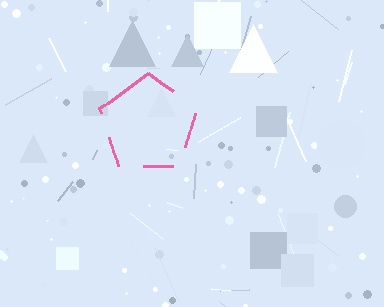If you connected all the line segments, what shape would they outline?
They would outline a pentagon.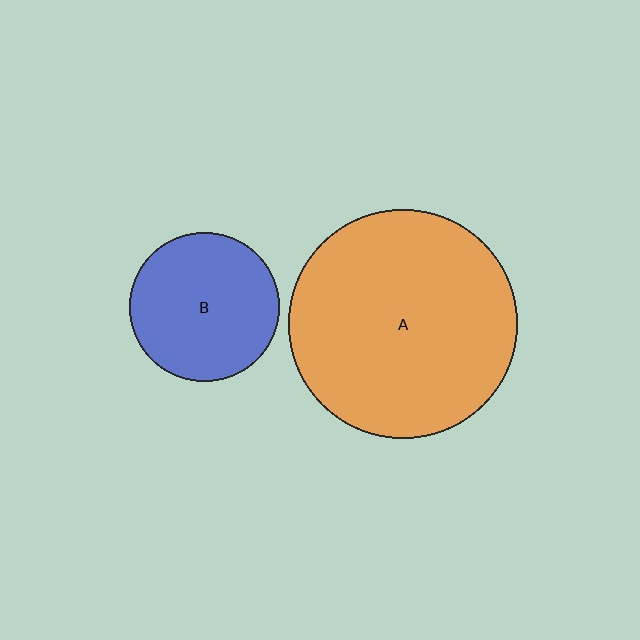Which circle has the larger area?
Circle A (orange).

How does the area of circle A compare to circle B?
Approximately 2.4 times.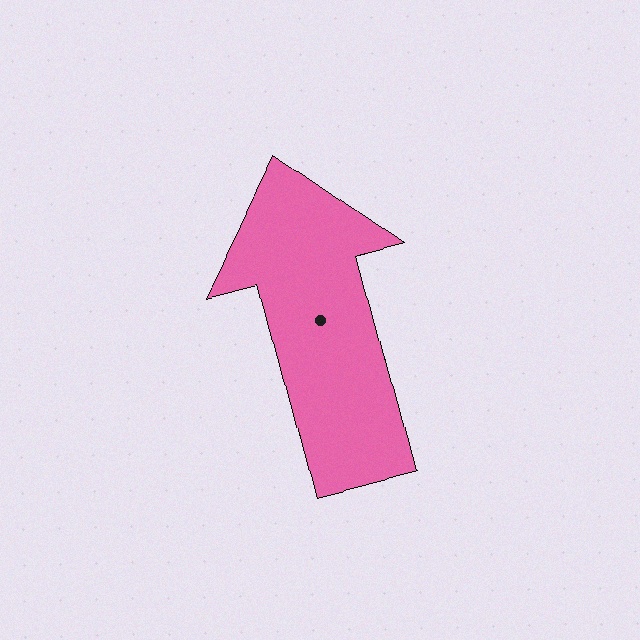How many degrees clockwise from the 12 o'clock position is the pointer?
Approximately 345 degrees.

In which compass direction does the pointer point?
North.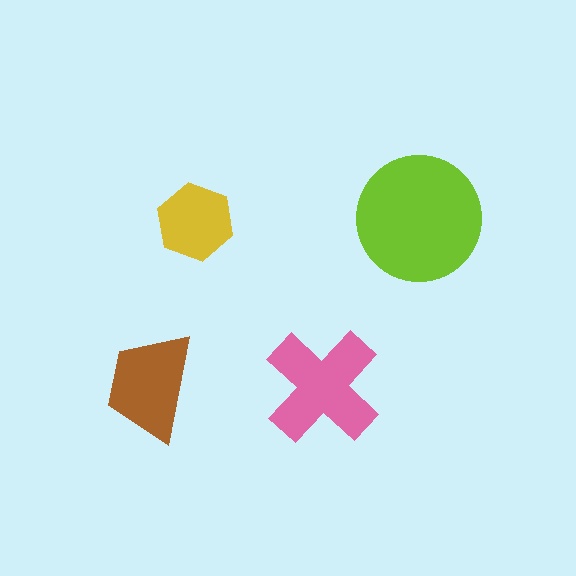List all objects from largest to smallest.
The lime circle, the pink cross, the brown trapezoid, the yellow hexagon.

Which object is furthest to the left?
The brown trapezoid is leftmost.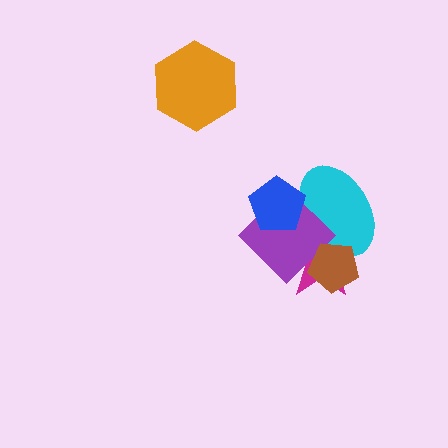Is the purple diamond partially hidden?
Yes, it is partially covered by another shape.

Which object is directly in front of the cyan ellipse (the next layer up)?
The purple diamond is directly in front of the cyan ellipse.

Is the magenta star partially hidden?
Yes, it is partially covered by another shape.